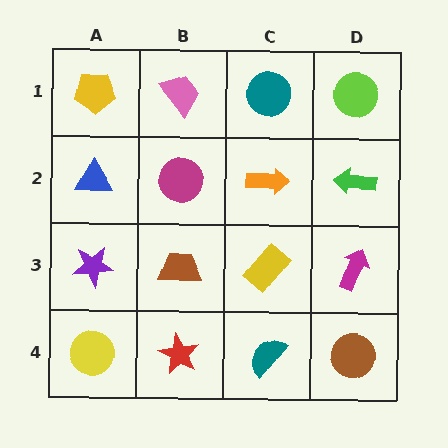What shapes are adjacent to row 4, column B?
A brown trapezoid (row 3, column B), a yellow circle (row 4, column A), a teal semicircle (row 4, column C).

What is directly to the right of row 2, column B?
An orange arrow.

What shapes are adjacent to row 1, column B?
A magenta circle (row 2, column B), a yellow pentagon (row 1, column A), a teal circle (row 1, column C).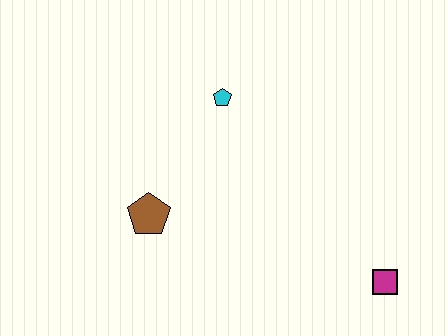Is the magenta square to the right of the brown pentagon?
Yes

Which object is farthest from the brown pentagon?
The magenta square is farthest from the brown pentagon.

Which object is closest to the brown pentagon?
The cyan pentagon is closest to the brown pentagon.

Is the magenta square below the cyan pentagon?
Yes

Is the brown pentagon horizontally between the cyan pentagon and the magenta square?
No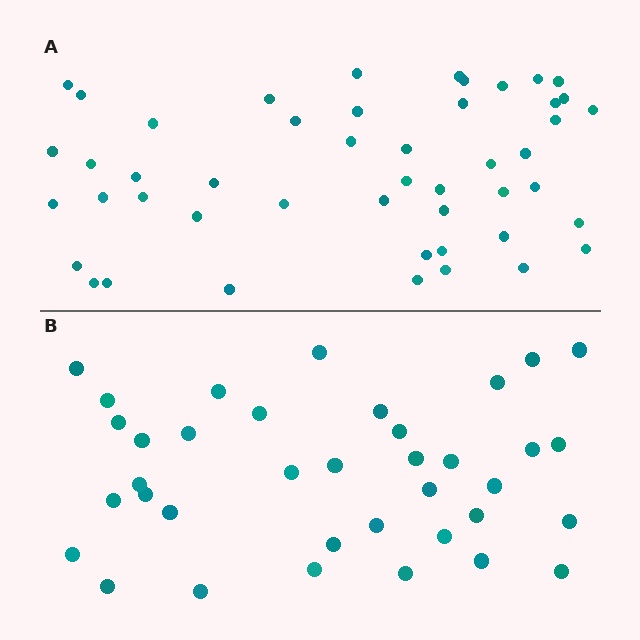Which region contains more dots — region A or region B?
Region A (the top region) has more dots.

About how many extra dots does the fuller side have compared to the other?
Region A has roughly 12 or so more dots than region B.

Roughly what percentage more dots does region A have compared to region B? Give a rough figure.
About 30% more.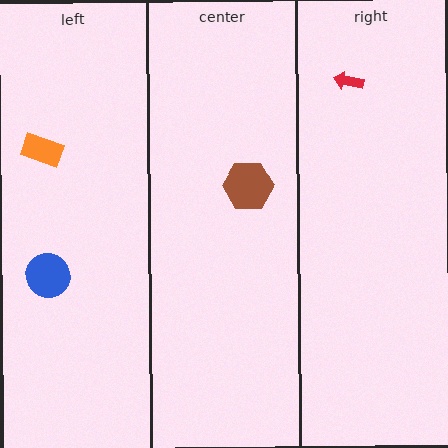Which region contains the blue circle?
The left region.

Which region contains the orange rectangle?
The left region.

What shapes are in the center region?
The brown hexagon.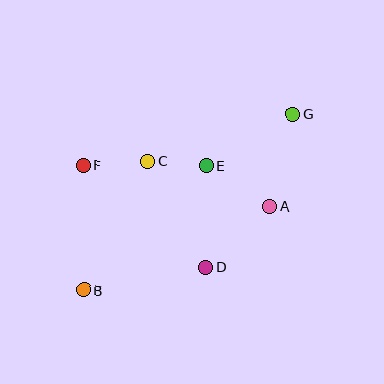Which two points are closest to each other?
Points C and E are closest to each other.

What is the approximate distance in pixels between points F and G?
The distance between F and G is approximately 216 pixels.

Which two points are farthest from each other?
Points B and G are farthest from each other.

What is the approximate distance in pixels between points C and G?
The distance between C and G is approximately 153 pixels.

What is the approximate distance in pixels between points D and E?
The distance between D and E is approximately 102 pixels.